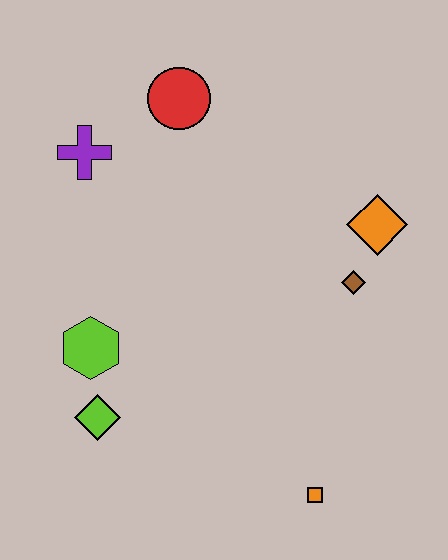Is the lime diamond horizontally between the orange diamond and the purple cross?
Yes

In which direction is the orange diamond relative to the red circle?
The orange diamond is to the right of the red circle.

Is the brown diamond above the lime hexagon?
Yes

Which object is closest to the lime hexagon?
The lime diamond is closest to the lime hexagon.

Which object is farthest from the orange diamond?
The lime diamond is farthest from the orange diamond.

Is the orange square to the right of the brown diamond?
No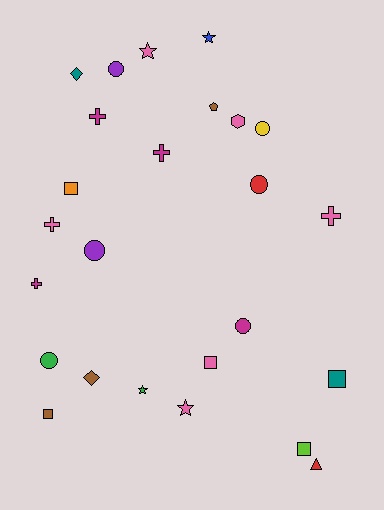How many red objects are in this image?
There are 2 red objects.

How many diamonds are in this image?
There are 2 diamonds.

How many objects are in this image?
There are 25 objects.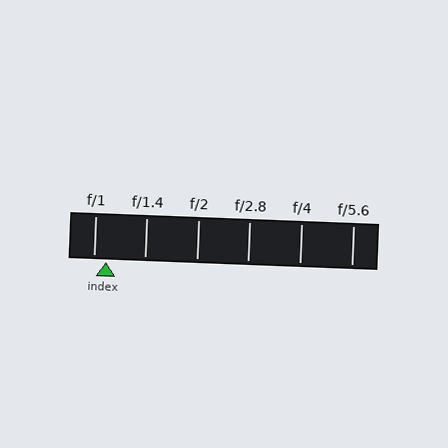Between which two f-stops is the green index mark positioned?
The index mark is between f/1 and f/1.4.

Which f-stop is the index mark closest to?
The index mark is closest to f/1.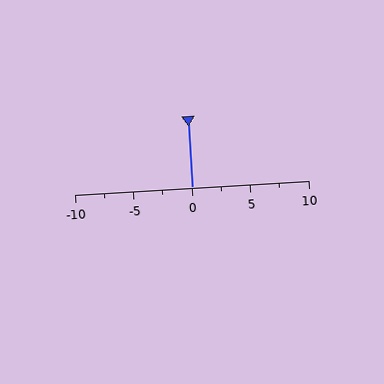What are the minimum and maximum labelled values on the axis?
The axis runs from -10 to 10.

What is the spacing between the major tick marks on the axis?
The major ticks are spaced 5 apart.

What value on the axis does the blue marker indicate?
The marker indicates approximately 0.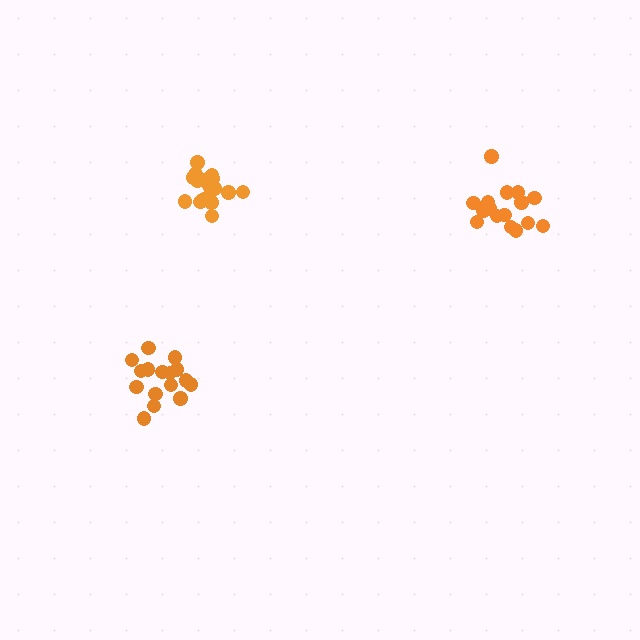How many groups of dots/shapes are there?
There are 3 groups.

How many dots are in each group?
Group 1: 18 dots, Group 2: 16 dots, Group 3: 17 dots (51 total).